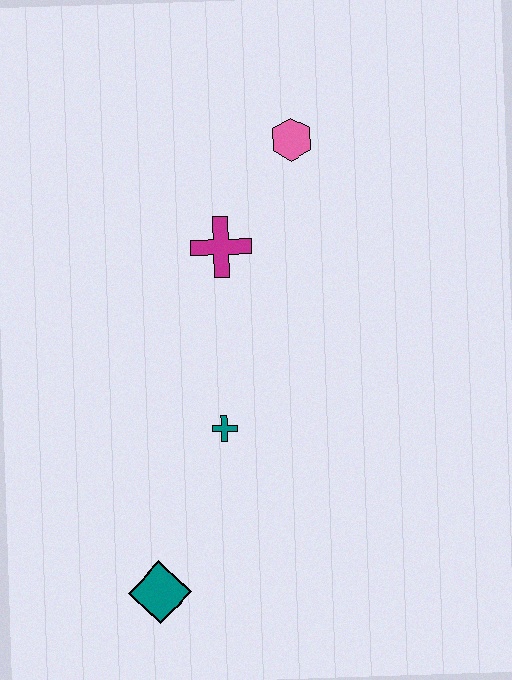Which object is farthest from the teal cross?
The pink hexagon is farthest from the teal cross.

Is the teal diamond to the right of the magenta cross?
No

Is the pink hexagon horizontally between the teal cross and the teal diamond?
No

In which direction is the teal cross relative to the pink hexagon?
The teal cross is below the pink hexagon.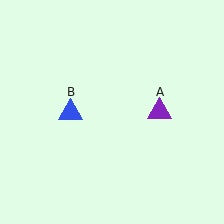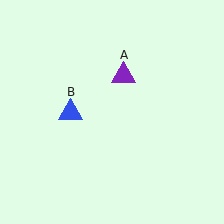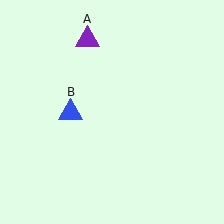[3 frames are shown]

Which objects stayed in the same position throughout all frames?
Blue triangle (object B) remained stationary.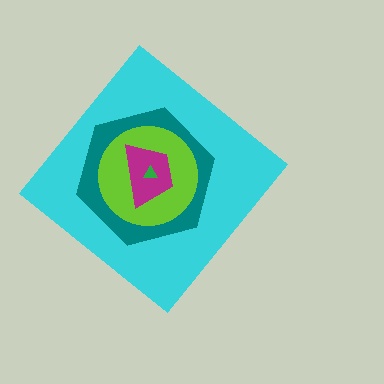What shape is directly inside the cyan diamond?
The teal hexagon.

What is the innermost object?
The green triangle.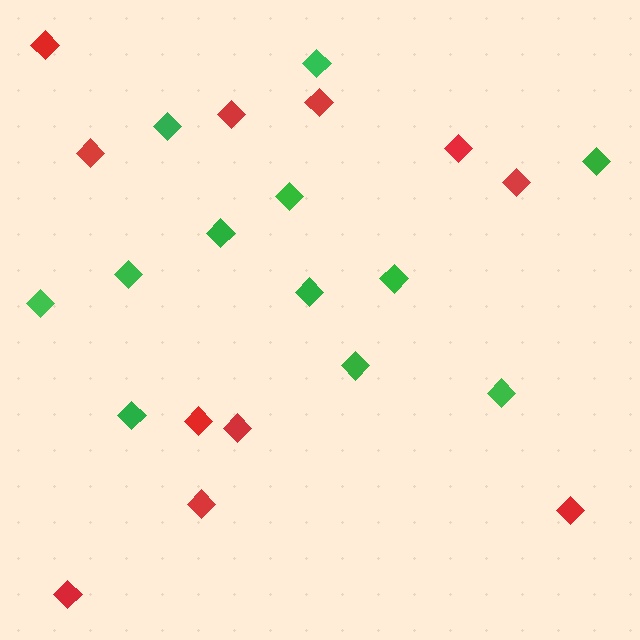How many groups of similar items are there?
There are 2 groups: one group of red diamonds (11) and one group of green diamonds (12).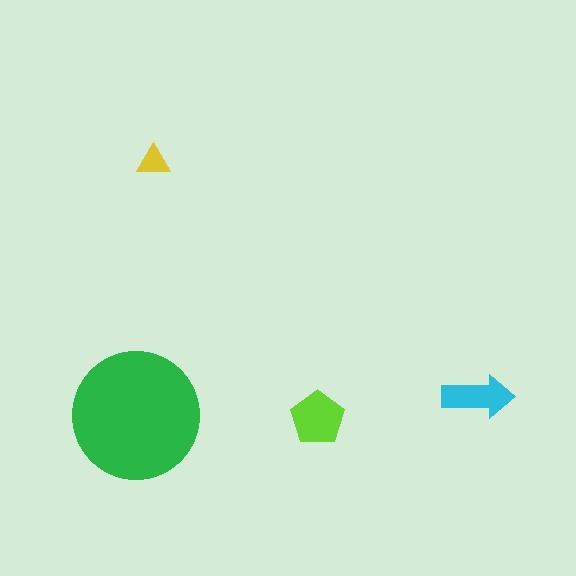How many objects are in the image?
There are 4 objects in the image.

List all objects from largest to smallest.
The green circle, the lime pentagon, the cyan arrow, the yellow triangle.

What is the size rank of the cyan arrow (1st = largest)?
3rd.